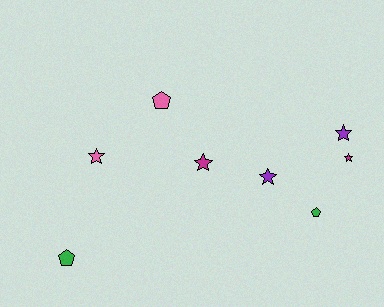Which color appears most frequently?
Purple, with 2 objects.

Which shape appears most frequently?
Star, with 5 objects.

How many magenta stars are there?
There are 2 magenta stars.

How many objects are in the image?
There are 8 objects.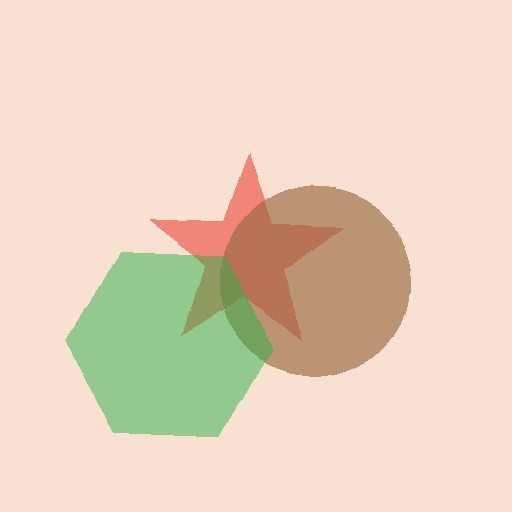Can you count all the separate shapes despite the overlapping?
Yes, there are 3 separate shapes.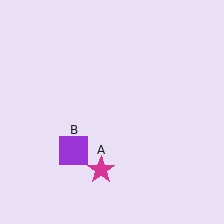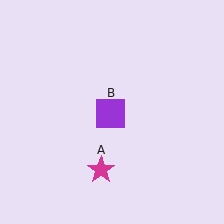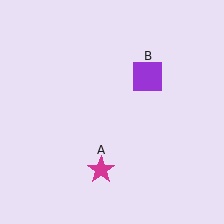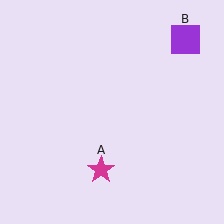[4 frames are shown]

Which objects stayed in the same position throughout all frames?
Magenta star (object A) remained stationary.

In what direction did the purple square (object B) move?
The purple square (object B) moved up and to the right.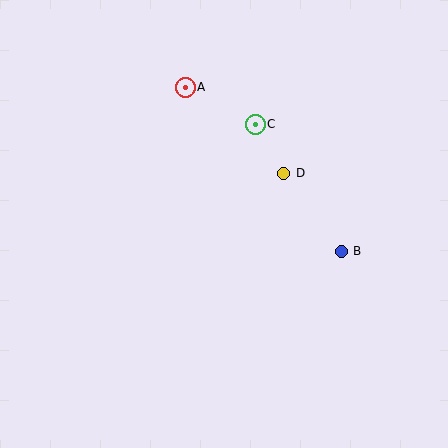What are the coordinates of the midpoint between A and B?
The midpoint between A and B is at (263, 169).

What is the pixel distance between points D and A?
The distance between D and A is 131 pixels.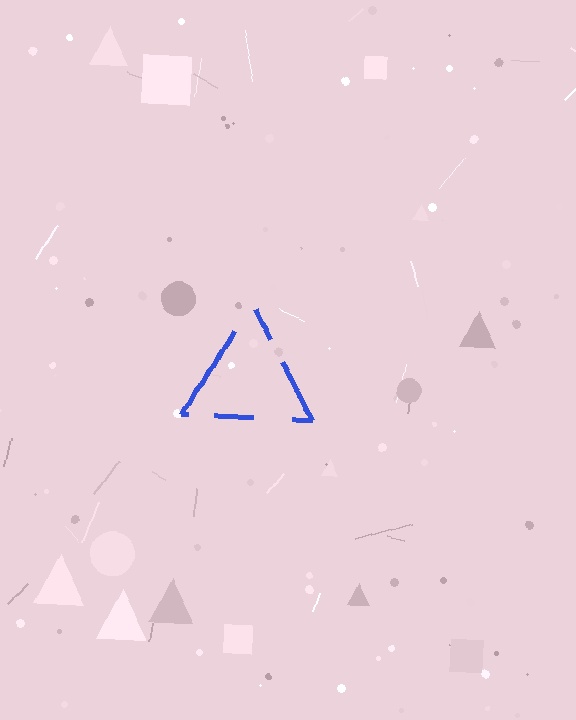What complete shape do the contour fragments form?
The contour fragments form a triangle.